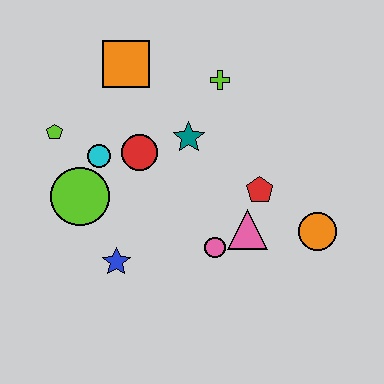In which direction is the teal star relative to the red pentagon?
The teal star is to the left of the red pentagon.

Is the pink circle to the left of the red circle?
No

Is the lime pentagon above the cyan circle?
Yes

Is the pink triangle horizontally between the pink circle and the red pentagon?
Yes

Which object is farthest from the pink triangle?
The lime pentagon is farthest from the pink triangle.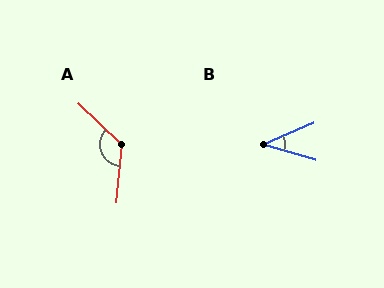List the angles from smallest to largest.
B (39°), A (128°).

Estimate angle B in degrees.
Approximately 39 degrees.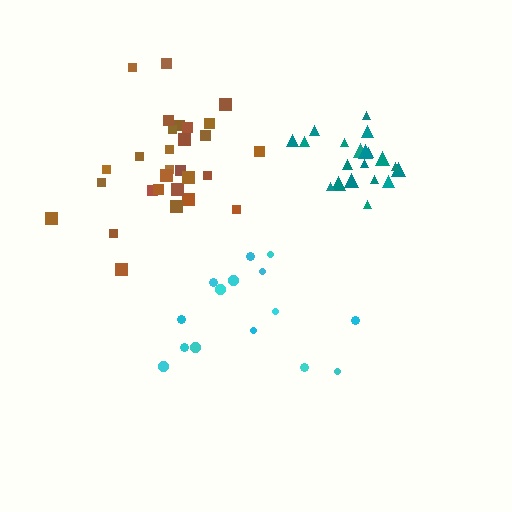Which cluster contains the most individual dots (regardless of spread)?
Brown (29).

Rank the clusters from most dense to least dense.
teal, brown, cyan.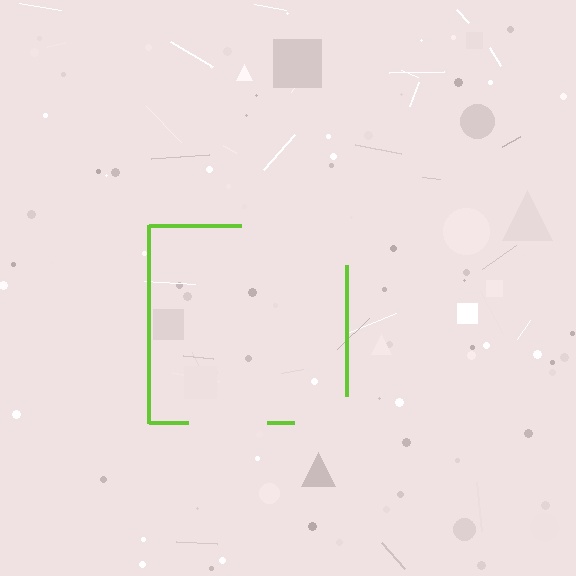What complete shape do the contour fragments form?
The contour fragments form a square.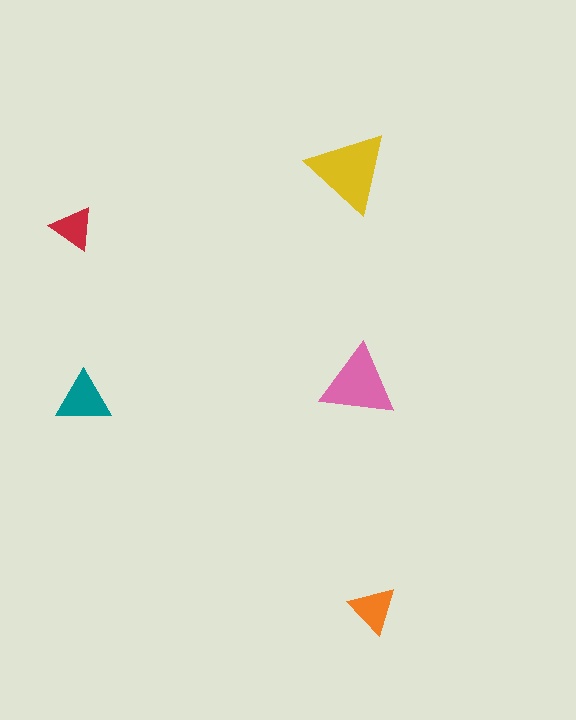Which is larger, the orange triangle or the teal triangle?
The teal one.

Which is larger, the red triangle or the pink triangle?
The pink one.